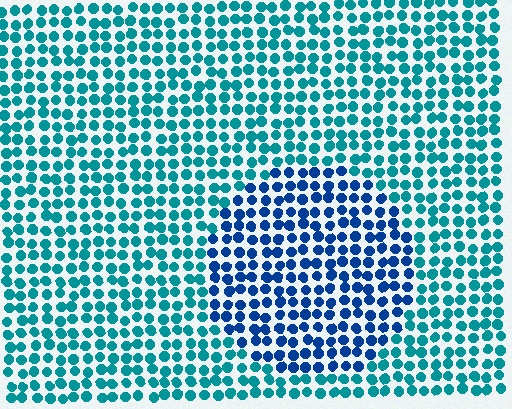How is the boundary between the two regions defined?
The boundary is defined purely by a slight shift in hue (about 35 degrees). Spacing, size, and orientation are identical on both sides.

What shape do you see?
I see a circle.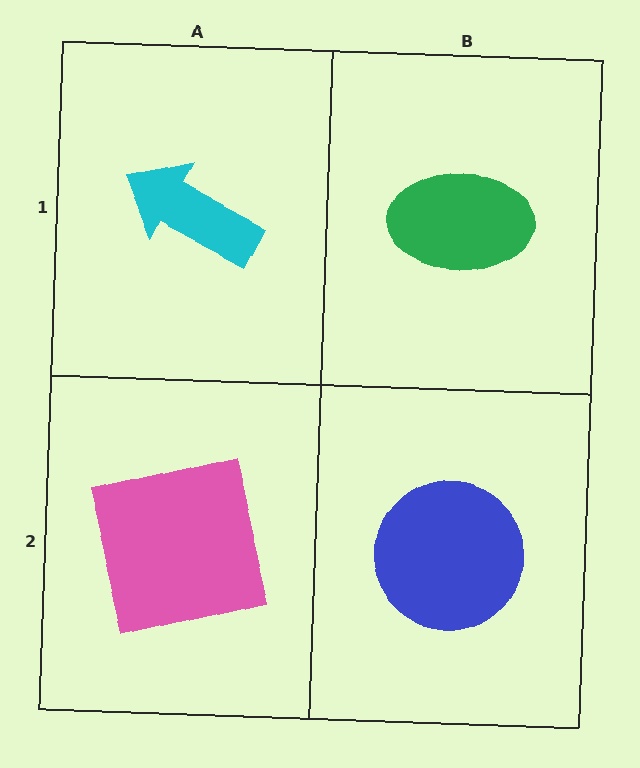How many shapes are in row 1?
2 shapes.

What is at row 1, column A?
A cyan arrow.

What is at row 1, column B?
A green ellipse.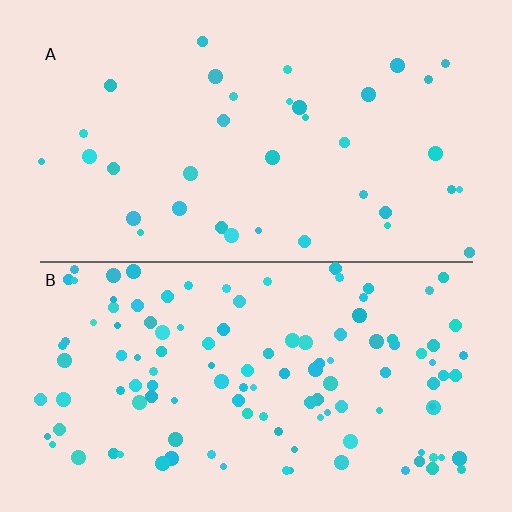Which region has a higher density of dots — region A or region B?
B (the bottom).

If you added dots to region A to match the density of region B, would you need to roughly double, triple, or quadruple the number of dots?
Approximately triple.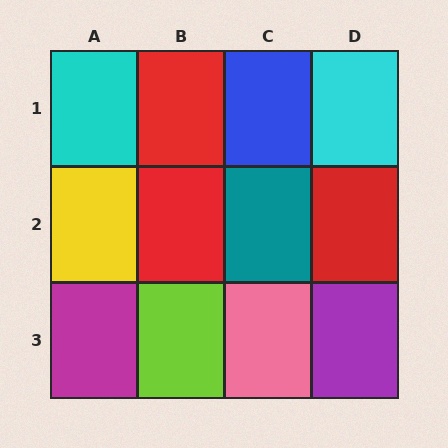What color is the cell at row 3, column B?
Lime.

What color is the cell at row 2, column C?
Teal.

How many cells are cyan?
2 cells are cyan.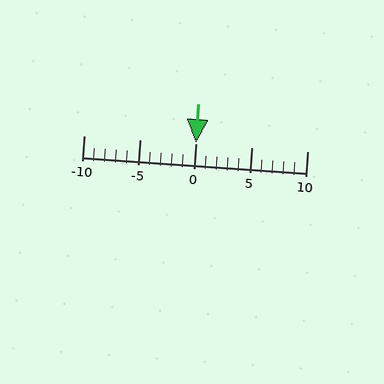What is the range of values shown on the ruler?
The ruler shows values from -10 to 10.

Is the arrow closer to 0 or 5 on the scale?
The arrow is closer to 0.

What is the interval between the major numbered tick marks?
The major tick marks are spaced 5 units apart.